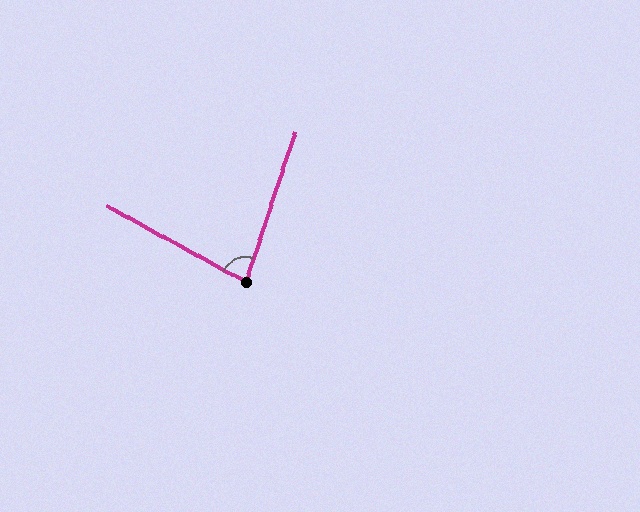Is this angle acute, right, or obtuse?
It is acute.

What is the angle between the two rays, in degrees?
Approximately 79 degrees.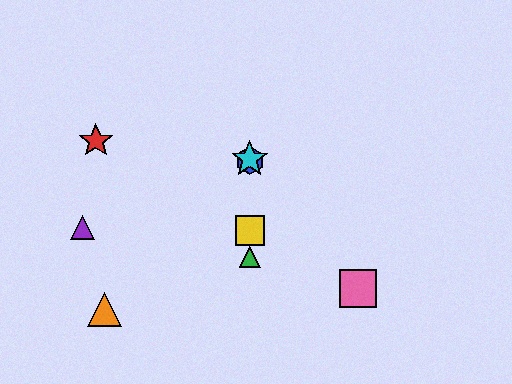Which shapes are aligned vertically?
The blue hexagon, the green triangle, the yellow square, the cyan star are aligned vertically.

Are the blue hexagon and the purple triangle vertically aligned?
No, the blue hexagon is at x≈250 and the purple triangle is at x≈82.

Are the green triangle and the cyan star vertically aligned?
Yes, both are at x≈250.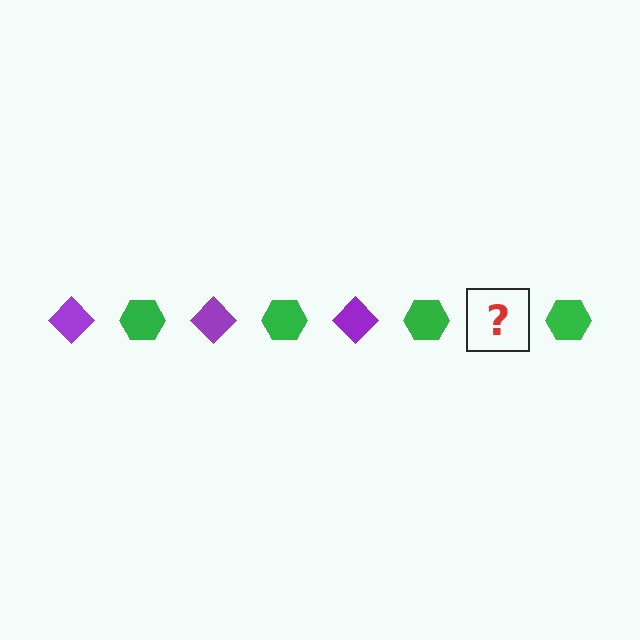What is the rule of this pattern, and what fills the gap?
The rule is that the pattern alternates between purple diamond and green hexagon. The gap should be filled with a purple diamond.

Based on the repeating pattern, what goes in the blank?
The blank should be a purple diamond.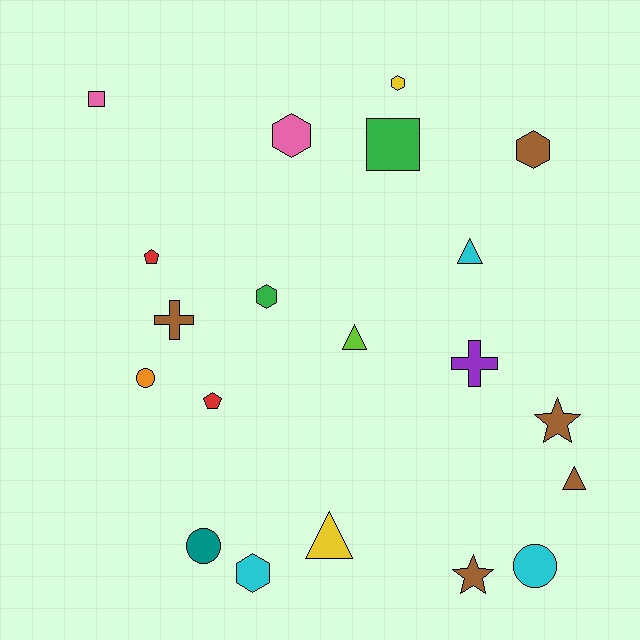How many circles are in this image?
There are 3 circles.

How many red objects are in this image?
There are 2 red objects.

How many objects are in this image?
There are 20 objects.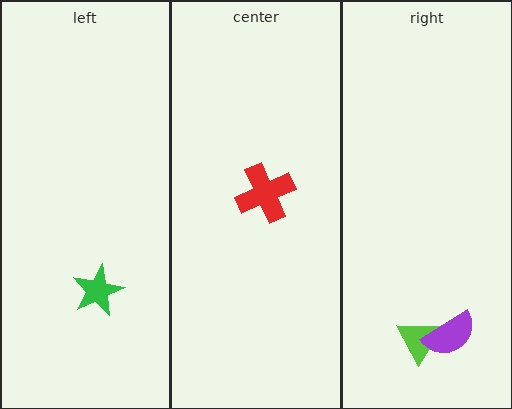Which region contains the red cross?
The center region.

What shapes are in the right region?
The lime triangle, the purple semicircle.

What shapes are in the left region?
The green star.